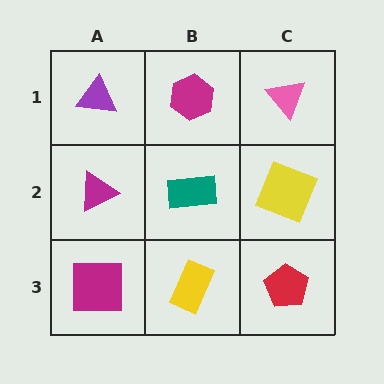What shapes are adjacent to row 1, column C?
A yellow square (row 2, column C), a magenta hexagon (row 1, column B).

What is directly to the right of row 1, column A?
A magenta hexagon.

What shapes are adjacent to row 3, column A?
A magenta triangle (row 2, column A), a yellow rectangle (row 3, column B).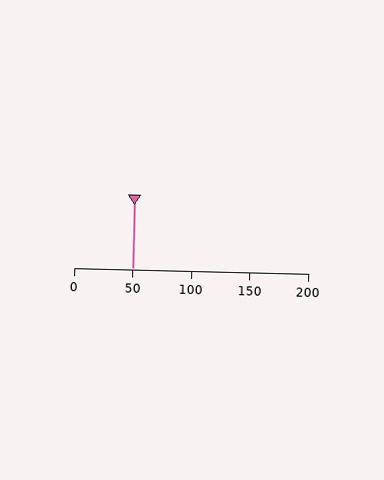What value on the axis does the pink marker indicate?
The marker indicates approximately 50.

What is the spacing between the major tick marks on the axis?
The major ticks are spaced 50 apart.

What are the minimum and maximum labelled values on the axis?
The axis runs from 0 to 200.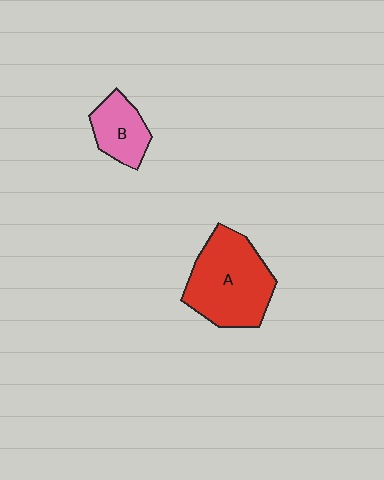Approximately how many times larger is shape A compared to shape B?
Approximately 2.1 times.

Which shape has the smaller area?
Shape B (pink).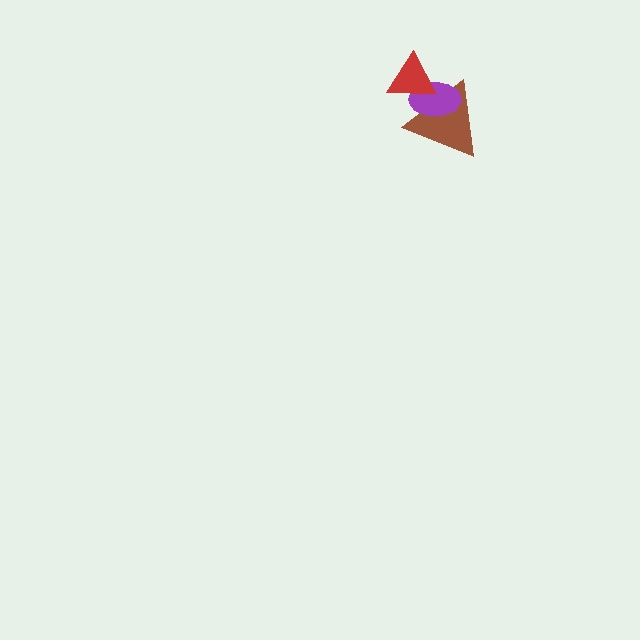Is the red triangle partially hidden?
No, no other shape covers it.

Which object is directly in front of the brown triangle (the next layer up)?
The purple ellipse is directly in front of the brown triangle.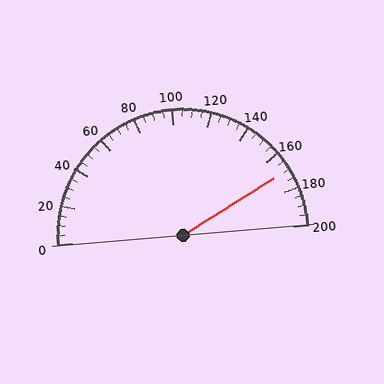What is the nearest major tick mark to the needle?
The nearest major tick mark is 160.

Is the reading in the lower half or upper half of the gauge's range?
The reading is in the upper half of the range (0 to 200).